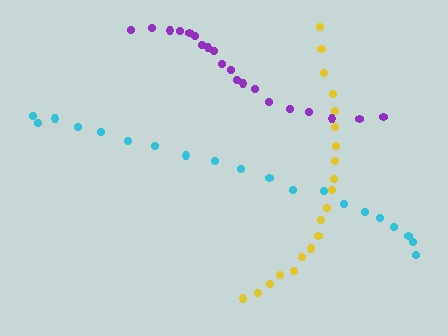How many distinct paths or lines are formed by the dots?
There are 3 distinct paths.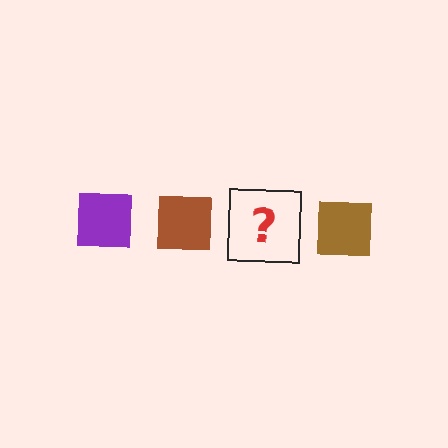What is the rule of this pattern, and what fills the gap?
The rule is that the pattern cycles through purple, brown squares. The gap should be filled with a purple square.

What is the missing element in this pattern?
The missing element is a purple square.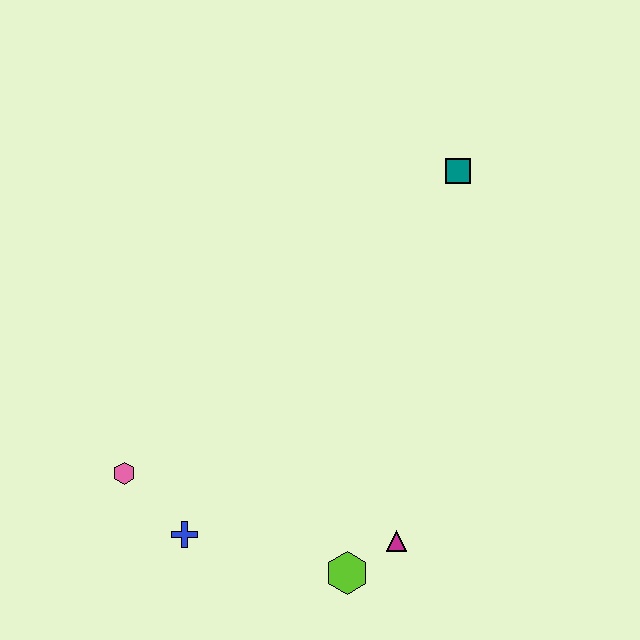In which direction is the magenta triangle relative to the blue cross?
The magenta triangle is to the right of the blue cross.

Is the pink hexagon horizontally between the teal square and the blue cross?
No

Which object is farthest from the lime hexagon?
The teal square is farthest from the lime hexagon.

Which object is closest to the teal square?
The magenta triangle is closest to the teal square.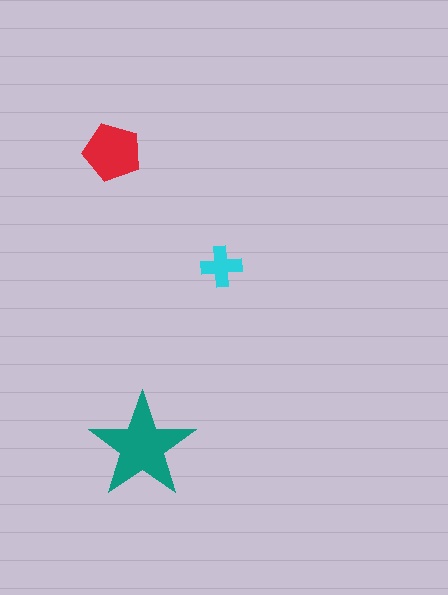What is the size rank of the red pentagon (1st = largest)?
2nd.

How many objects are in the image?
There are 3 objects in the image.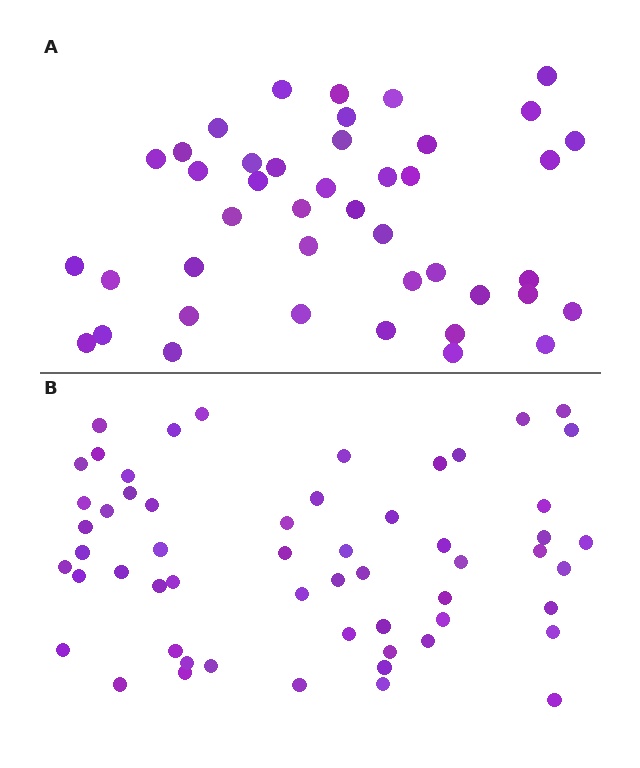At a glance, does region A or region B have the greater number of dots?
Region B (the bottom region) has more dots.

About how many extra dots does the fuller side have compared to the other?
Region B has approximately 15 more dots than region A.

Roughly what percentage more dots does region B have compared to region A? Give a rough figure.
About 35% more.